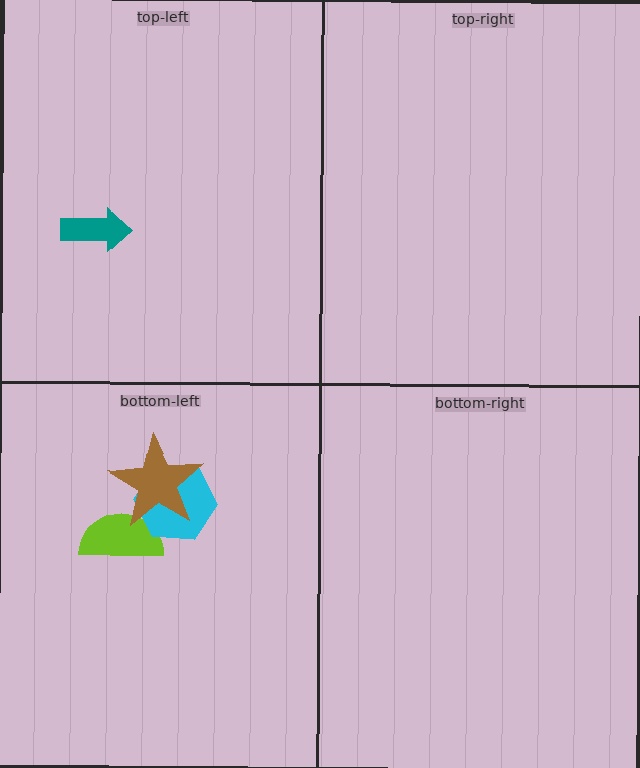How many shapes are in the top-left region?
1.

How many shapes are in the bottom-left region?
3.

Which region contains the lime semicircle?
The bottom-left region.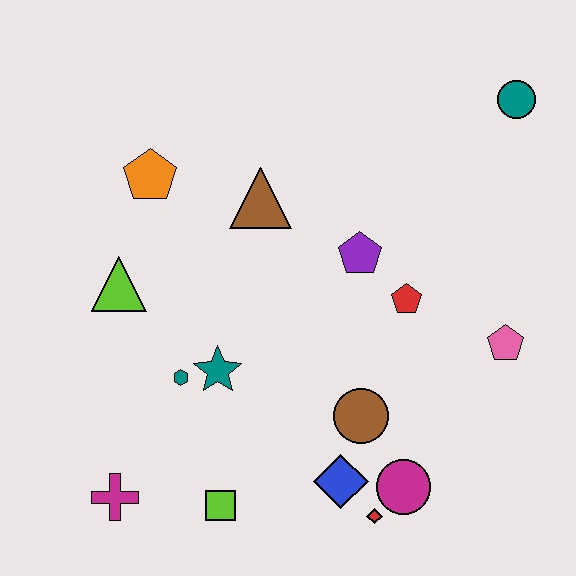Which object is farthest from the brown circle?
The teal circle is farthest from the brown circle.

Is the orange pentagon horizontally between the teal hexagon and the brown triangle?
No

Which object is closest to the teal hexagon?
The teal star is closest to the teal hexagon.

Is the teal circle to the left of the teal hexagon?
No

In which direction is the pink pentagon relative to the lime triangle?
The pink pentagon is to the right of the lime triangle.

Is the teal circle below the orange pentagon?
No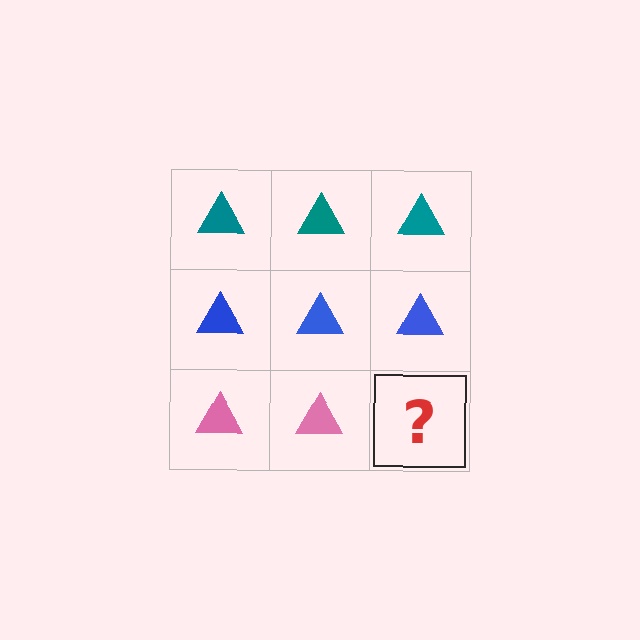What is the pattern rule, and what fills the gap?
The rule is that each row has a consistent color. The gap should be filled with a pink triangle.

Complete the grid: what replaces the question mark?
The question mark should be replaced with a pink triangle.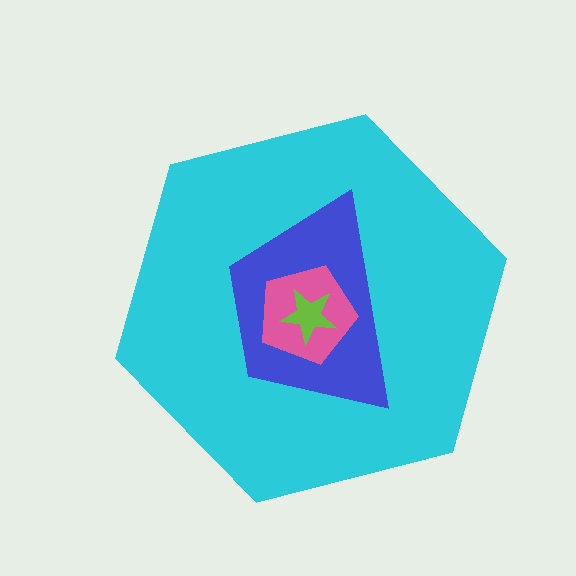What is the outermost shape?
The cyan hexagon.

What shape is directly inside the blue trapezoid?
The pink pentagon.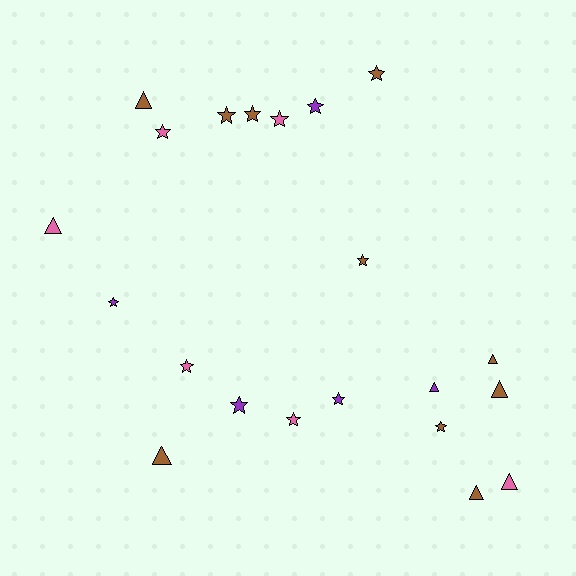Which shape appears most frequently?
Star, with 13 objects.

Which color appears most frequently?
Brown, with 10 objects.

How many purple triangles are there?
There is 1 purple triangle.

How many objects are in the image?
There are 21 objects.